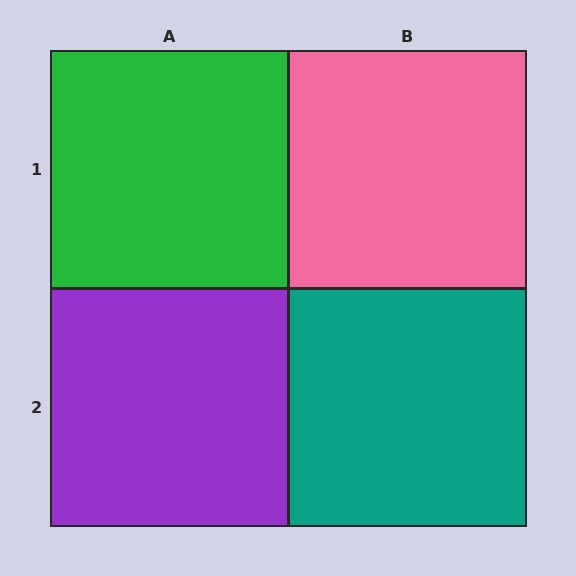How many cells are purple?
1 cell is purple.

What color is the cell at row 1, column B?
Pink.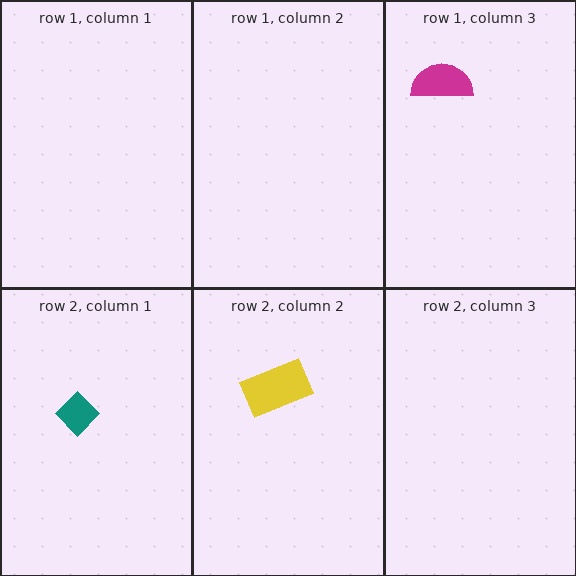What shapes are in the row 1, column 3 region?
The magenta semicircle.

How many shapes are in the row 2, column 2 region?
1.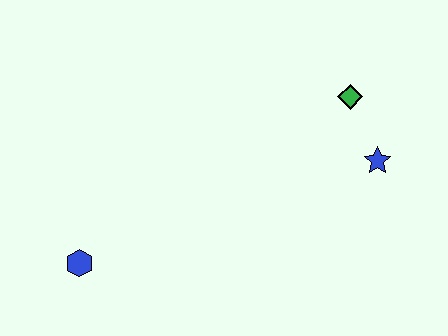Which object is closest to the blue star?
The green diamond is closest to the blue star.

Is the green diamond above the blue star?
Yes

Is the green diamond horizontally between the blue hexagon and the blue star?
Yes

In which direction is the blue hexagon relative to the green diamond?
The blue hexagon is to the left of the green diamond.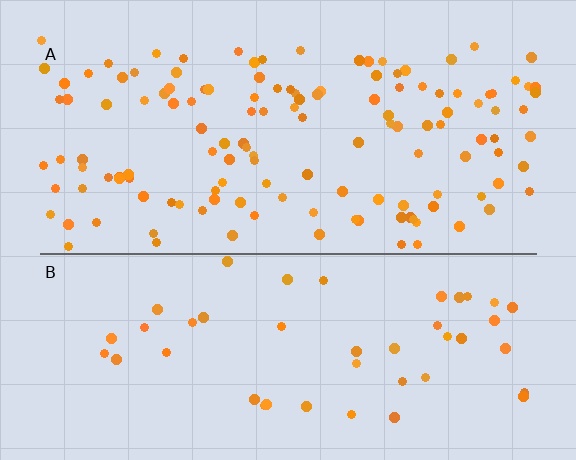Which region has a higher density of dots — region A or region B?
A (the top).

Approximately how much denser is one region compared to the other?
Approximately 2.9× — region A over region B.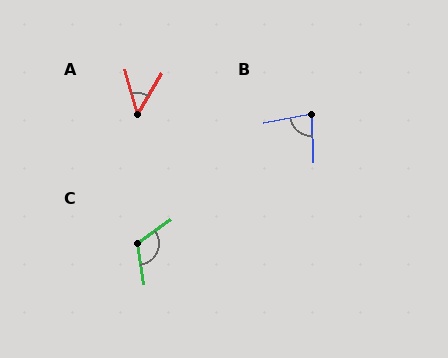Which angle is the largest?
C, at approximately 116 degrees.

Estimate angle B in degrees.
Approximately 81 degrees.